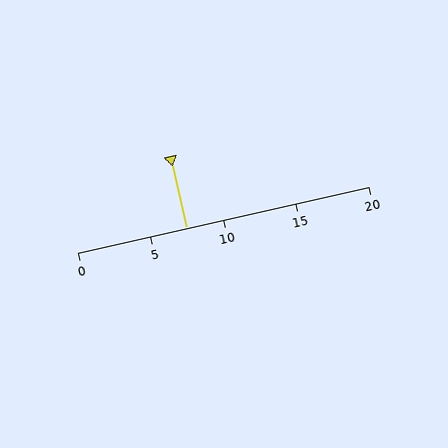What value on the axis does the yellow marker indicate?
The marker indicates approximately 7.5.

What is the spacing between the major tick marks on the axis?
The major ticks are spaced 5 apart.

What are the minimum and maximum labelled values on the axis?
The axis runs from 0 to 20.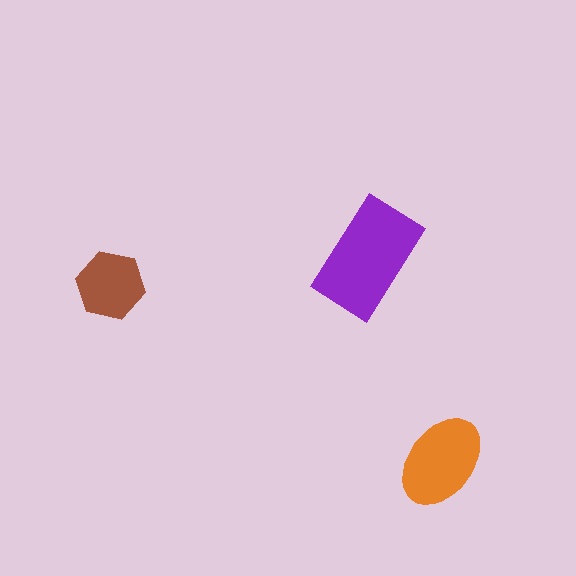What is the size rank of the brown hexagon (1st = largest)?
3rd.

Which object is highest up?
The purple rectangle is topmost.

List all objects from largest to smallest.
The purple rectangle, the orange ellipse, the brown hexagon.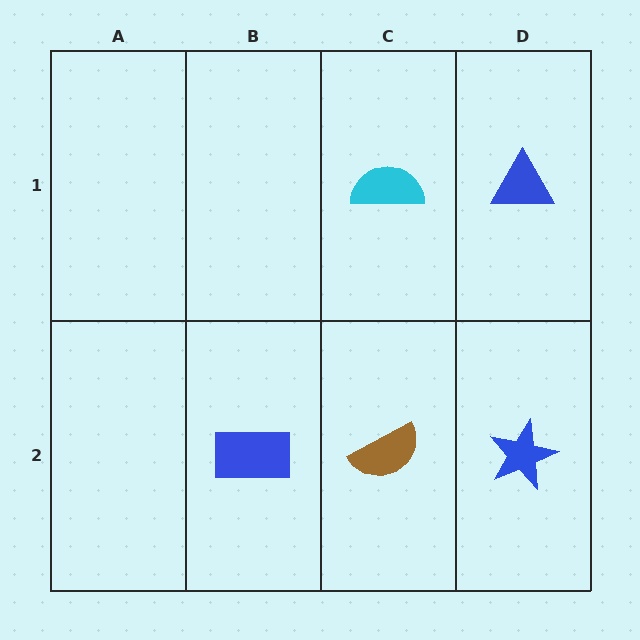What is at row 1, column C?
A cyan semicircle.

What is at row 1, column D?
A blue triangle.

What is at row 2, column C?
A brown semicircle.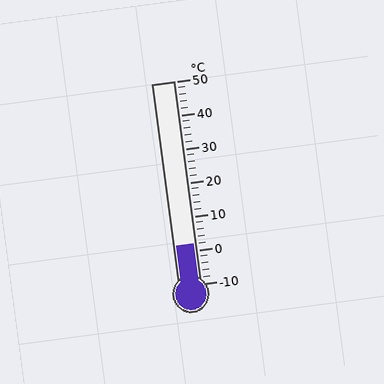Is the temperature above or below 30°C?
The temperature is below 30°C.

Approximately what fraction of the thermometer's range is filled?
The thermometer is filled to approximately 20% of its range.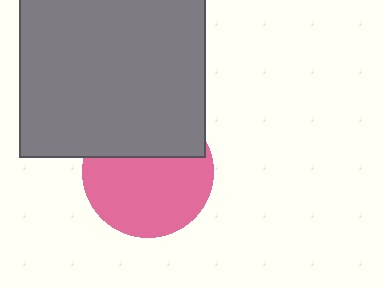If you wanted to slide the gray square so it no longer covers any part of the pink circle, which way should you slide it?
Slide it up — that is the most direct way to separate the two shapes.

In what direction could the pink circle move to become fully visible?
The pink circle could move down. That would shift it out from behind the gray square entirely.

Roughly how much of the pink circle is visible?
About half of it is visible (roughly 64%).